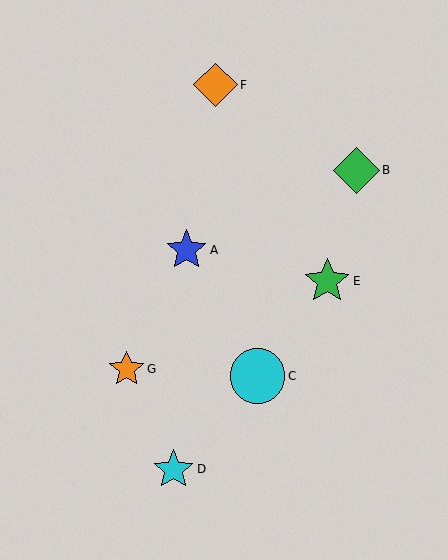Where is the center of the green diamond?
The center of the green diamond is at (357, 170).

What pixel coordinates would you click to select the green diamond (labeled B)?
Click at (357, 170) to select the green diamond B.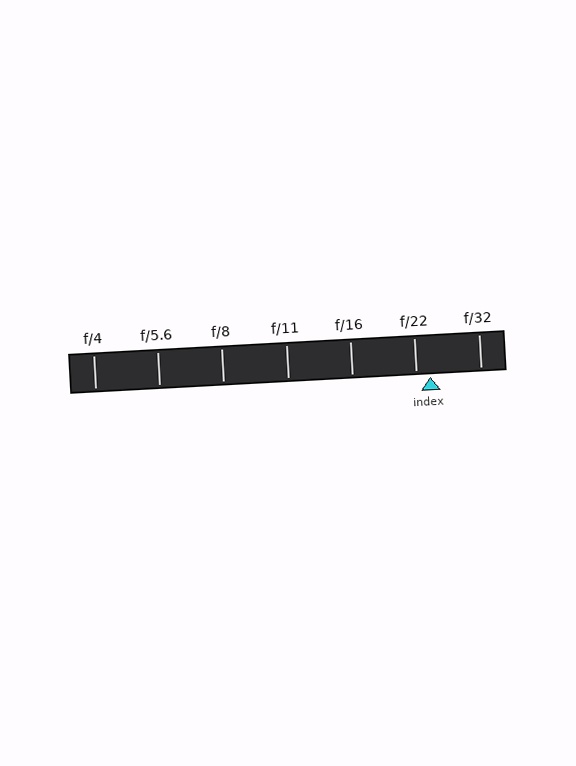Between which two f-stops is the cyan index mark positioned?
The index mark is between f/22 and f/32.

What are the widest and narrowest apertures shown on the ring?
The widest aperture shown is f/4 and the narrowest is f/32.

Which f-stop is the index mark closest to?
The index mark is closest to f/22.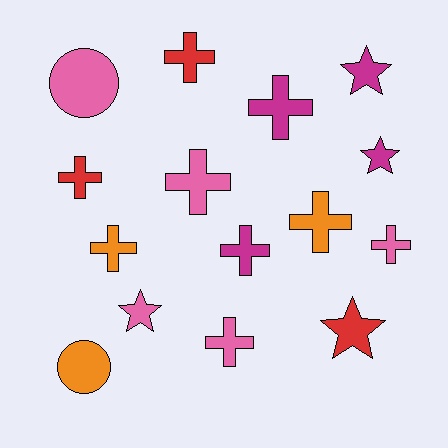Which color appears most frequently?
Pink, with 5 objects.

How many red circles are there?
There are no red circles.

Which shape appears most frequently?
Cross, with 9 objects.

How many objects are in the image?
There are 15 objects.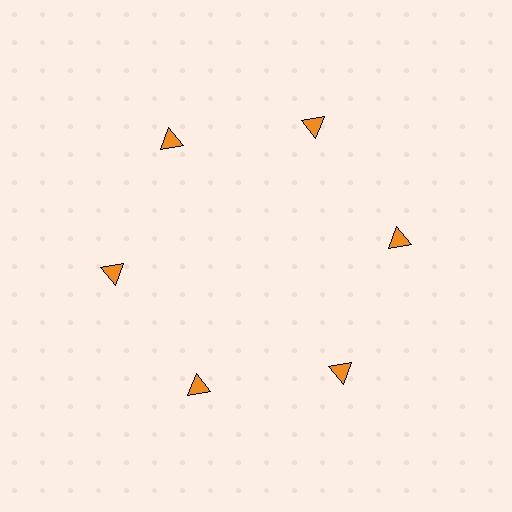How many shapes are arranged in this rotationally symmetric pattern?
There are 6 shapes, arranged in 6 groups of 1.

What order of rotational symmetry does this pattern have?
This pattern has 6-fold rotational symmetry.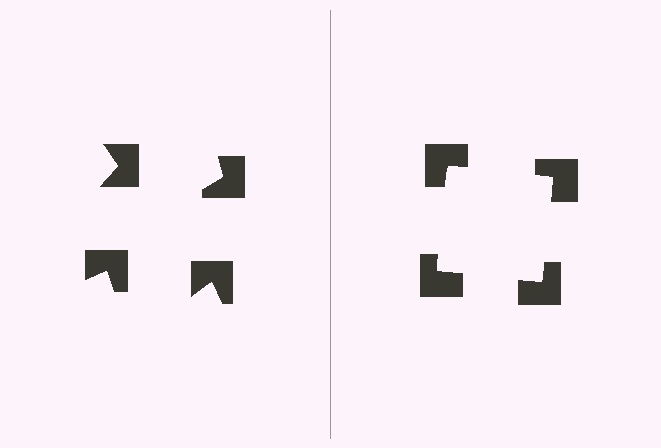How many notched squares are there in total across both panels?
8 — 4 on each side.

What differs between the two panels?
The notched squares are positioned identically on both sides; only the wedge orientations differ. On the right they align to a square; on the left they are misaligned.